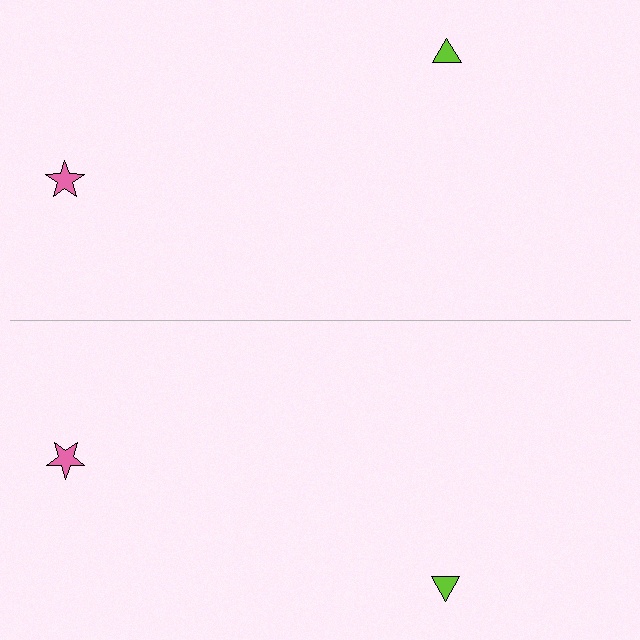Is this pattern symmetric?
Yes, this pattern has bilateral (reflection) symmetry.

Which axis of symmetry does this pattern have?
The pattern has a horizontal axis of symmetry running through the center of the image.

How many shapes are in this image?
There are 4 shapes in this image.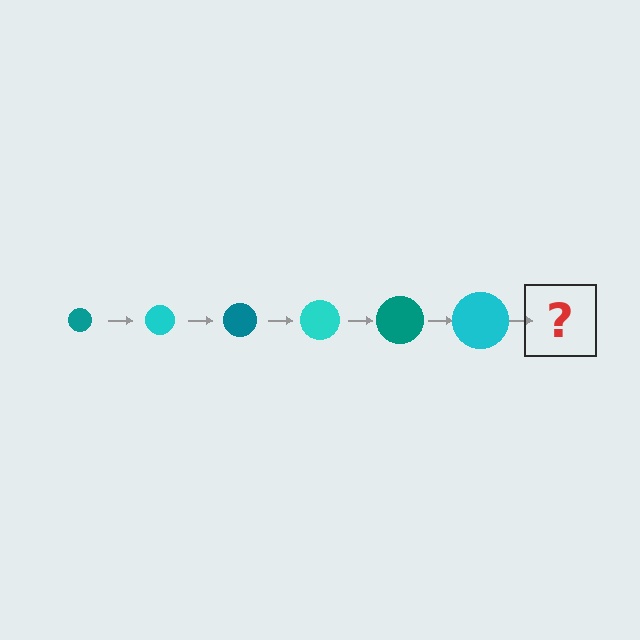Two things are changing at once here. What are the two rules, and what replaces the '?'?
The two rules are that the circle grows larger each step and the color cycles through teal and cyan. The '?' should be a teal circle, larger than the previous one.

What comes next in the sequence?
The next element should be a teal circle, larger than the previous one.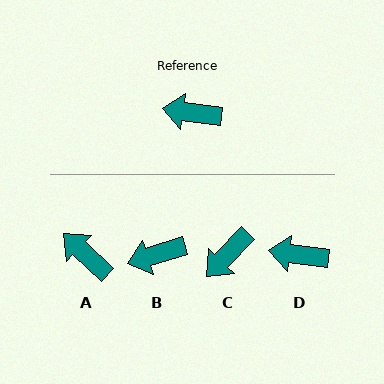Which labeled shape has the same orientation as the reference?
D.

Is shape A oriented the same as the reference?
No, it is off by about 36 degrees.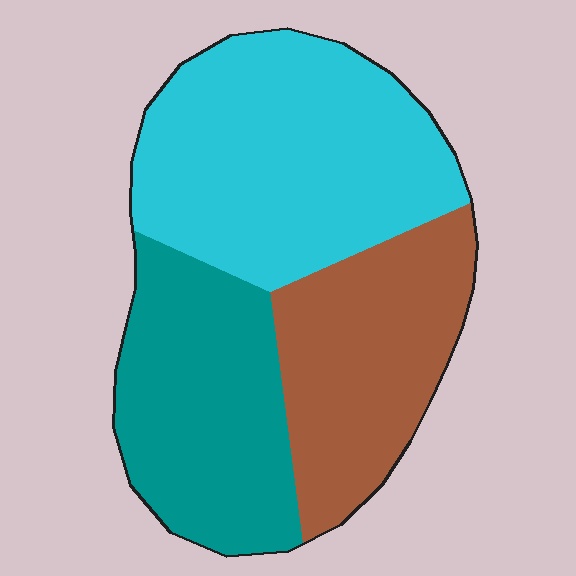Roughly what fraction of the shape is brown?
Brown takes up between a quarter and a half of the shape.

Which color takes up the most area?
Cyan, at roughly 40%.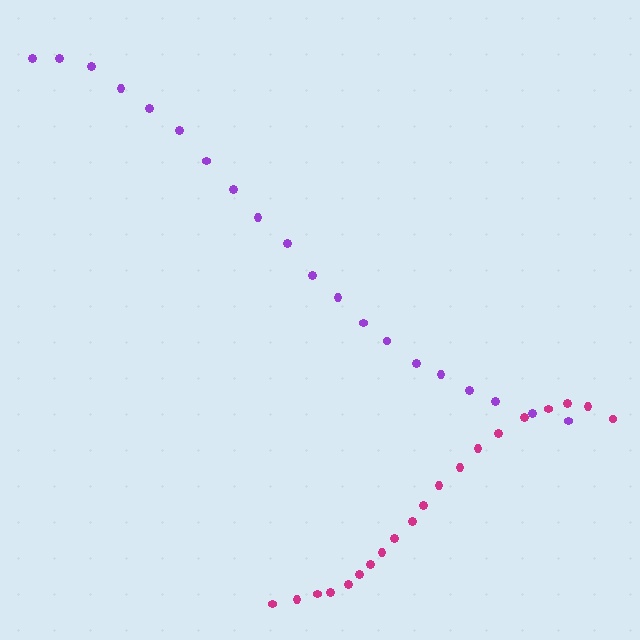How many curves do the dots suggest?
There are 2 distinct paths.